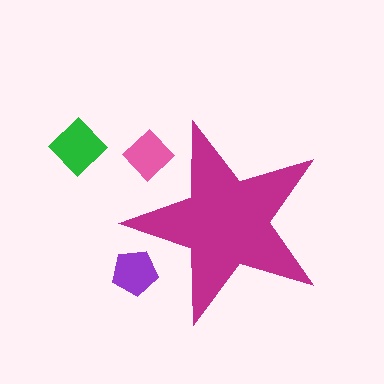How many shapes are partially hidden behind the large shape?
2 shapes are partially hidden.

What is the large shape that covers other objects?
A magenta star.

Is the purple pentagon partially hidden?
Yes, the purple pentagon is partially hidden behind the magenta star.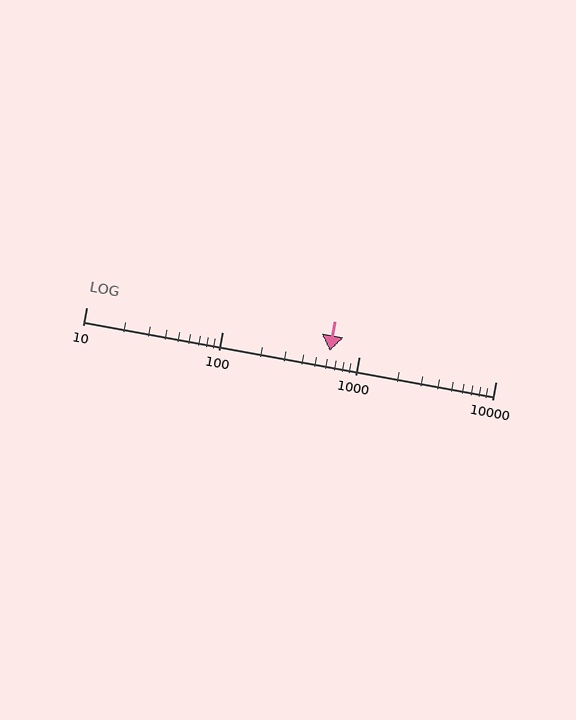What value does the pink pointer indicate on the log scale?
The pointer indicates approximately 610.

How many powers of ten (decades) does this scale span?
The scale spans 3 decades, from 10 to 10000.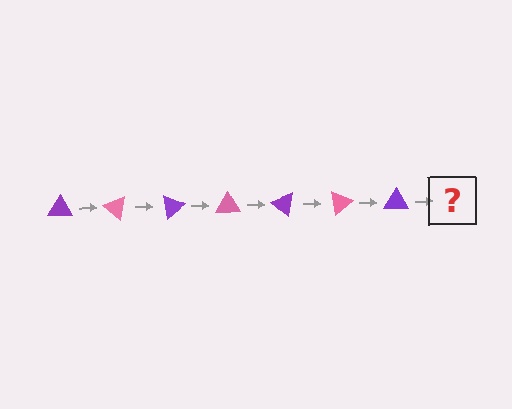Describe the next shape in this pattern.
It should be a pink triangle, rotated 280 degrees from the start.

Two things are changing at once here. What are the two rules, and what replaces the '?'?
The two rules are that it rotates 40 degrees each step and the color cycles through purple and pink. The '?' should be a pink triangle, rotated 280 degrees from the start.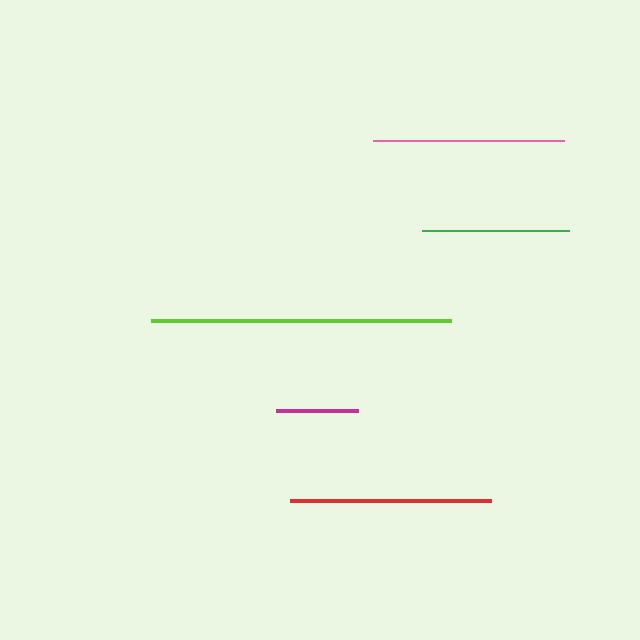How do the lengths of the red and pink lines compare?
The red and pink lines are approximately the same length.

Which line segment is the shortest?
The magenta line is the shortest at approximately 82 pixels.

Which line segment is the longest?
The lime line is the longest at approximately 300 pixels.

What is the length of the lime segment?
The lime segment is approximately 300 pixels long.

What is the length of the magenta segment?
The magenta segment is approximately 82 pixels long.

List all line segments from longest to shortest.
From longest to shortest: lime, red, pink, green, magenta.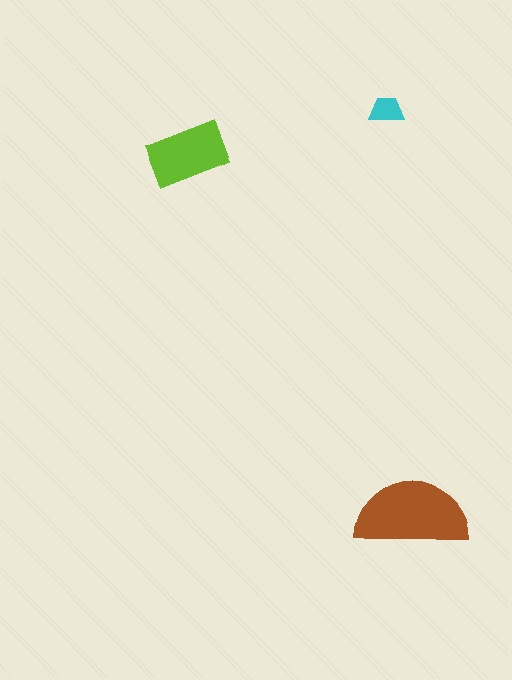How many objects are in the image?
There are 3 objects in the image.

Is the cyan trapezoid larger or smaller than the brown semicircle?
Smaller.